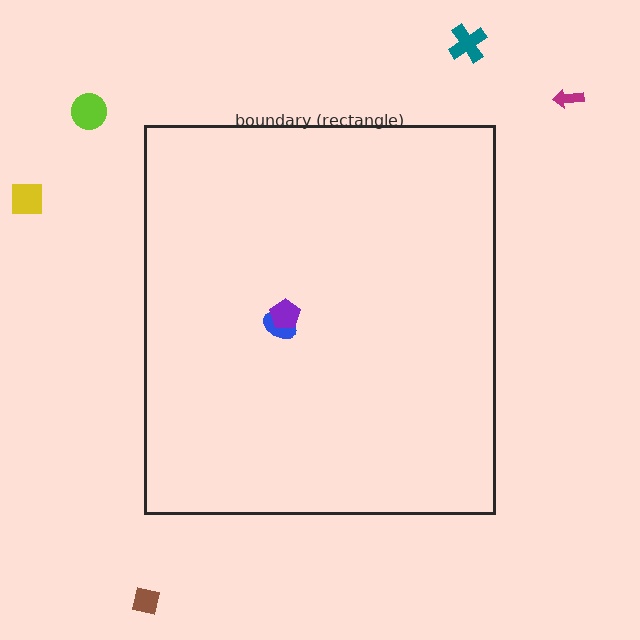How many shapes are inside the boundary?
2 inside, 5 outside.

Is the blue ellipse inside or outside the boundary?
Inside.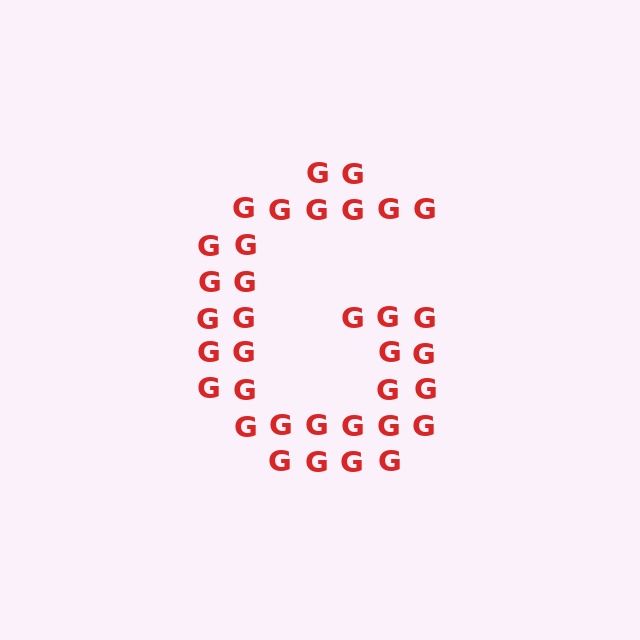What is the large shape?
The large shape is the letter G.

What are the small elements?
The small elements are letter G's.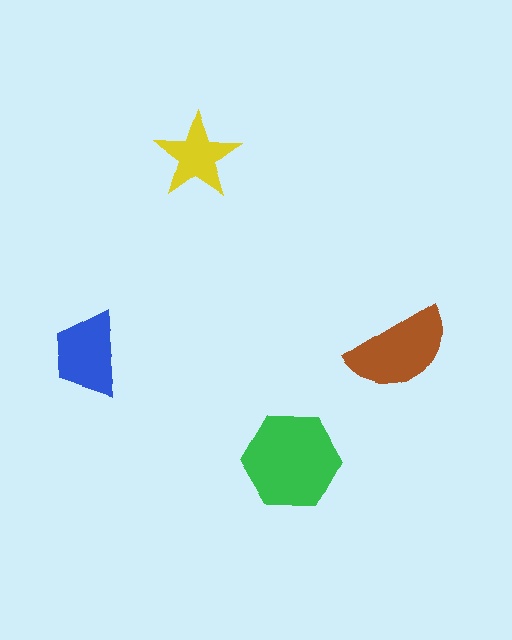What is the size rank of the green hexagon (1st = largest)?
1st.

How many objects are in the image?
There are 4 objects in the image.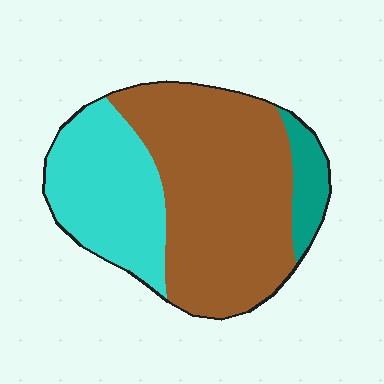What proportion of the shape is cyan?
Cyan covers roughly 30% of the shape.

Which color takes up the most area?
Brown, at roughly 60%.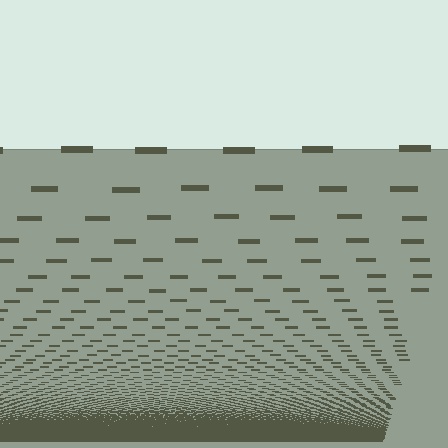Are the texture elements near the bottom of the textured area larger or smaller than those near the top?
Smaller. The gradient is inverted — elements near the bottom are smaller and denser.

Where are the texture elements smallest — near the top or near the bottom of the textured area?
Near the bottom.